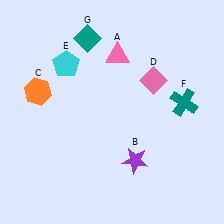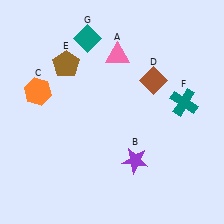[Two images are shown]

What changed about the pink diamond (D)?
In Image 1, D is pink. In Image 2, it changed to brown.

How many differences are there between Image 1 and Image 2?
There are 2 differences between the two images.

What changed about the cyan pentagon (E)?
In Image 1, E is cyan. In Image 2, it changed to brown.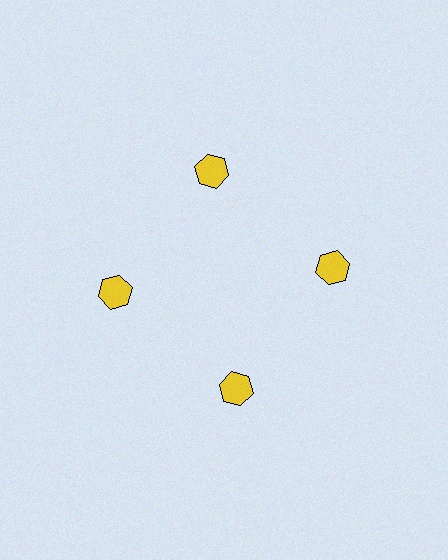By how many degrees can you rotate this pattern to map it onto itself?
The pattern maps onto itself every 90 degrees of rotation.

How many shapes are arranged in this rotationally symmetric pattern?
There are 4 shapes, arranged in 4 groups of 1.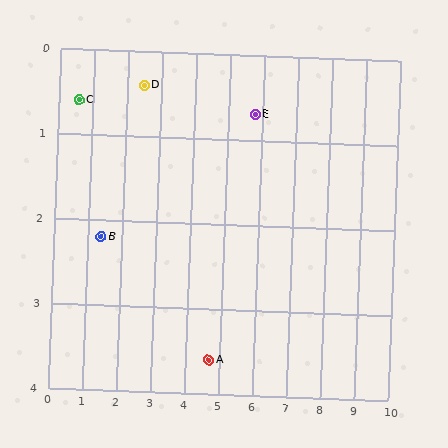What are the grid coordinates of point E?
Point E is at approximately (5.8, 0.7).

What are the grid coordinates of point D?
Point D is at approximately (2.5, 0.4).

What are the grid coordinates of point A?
Point A is at approximately (4.7, 3.6).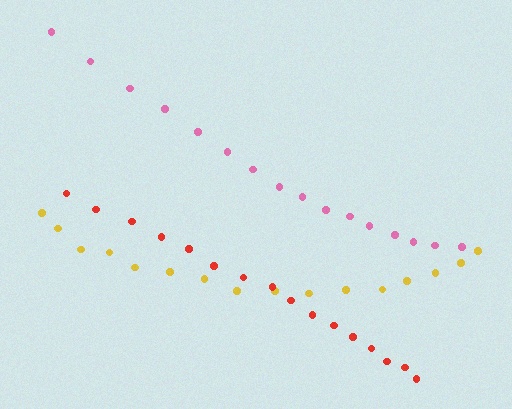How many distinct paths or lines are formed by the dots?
There are 3 distinct paths.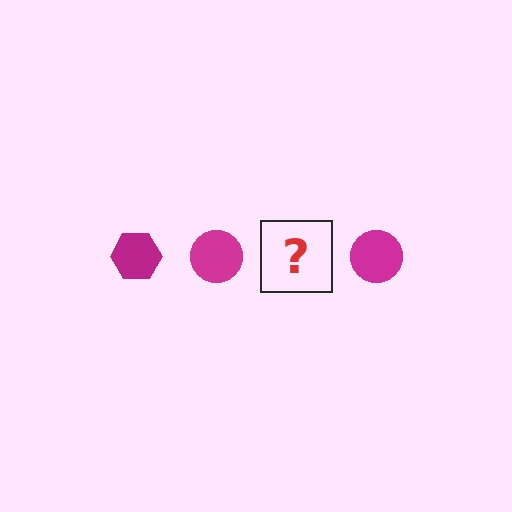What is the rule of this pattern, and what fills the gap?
The rule is that the pattern cycles through hexagon, circle shapes in magenta. The gap should be filled with a magenta hexagon.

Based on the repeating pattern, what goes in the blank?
The blank should be a magenta hexagon.